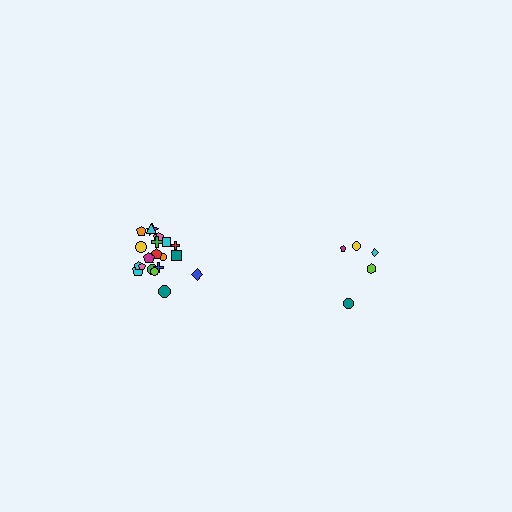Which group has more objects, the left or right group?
The left group.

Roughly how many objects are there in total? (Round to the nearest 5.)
Roughly 25 objects in total.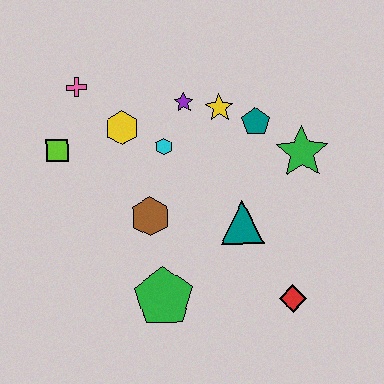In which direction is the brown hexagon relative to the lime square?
The brown hexagon is to the right of the lime square.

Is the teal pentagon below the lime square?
No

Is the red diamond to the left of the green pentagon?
No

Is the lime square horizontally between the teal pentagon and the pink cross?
No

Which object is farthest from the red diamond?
The pink cross is farthest from the red diamond.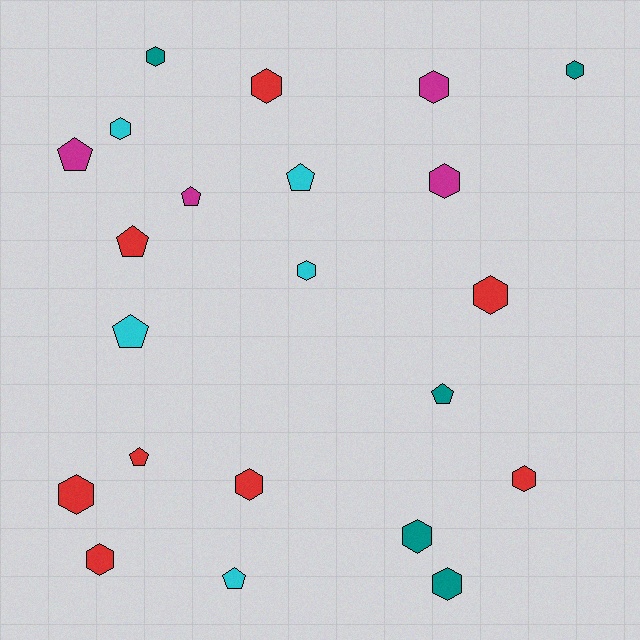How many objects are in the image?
There are 22 objects.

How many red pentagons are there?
There are 2 red pentagons.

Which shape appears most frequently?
Hexagon, with 14 objects.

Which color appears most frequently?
Red, with 8 objects.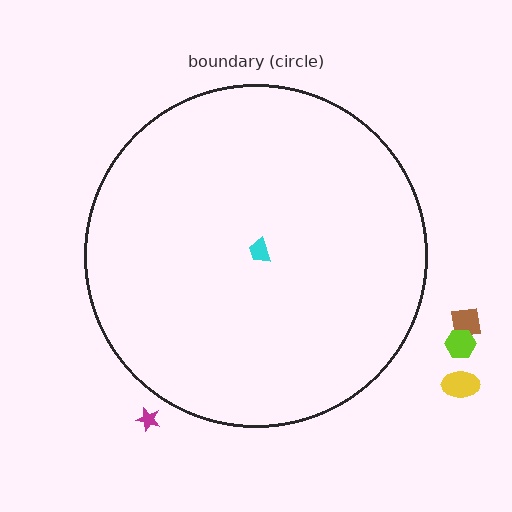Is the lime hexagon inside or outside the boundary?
Outside.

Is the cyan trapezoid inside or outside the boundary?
Inside.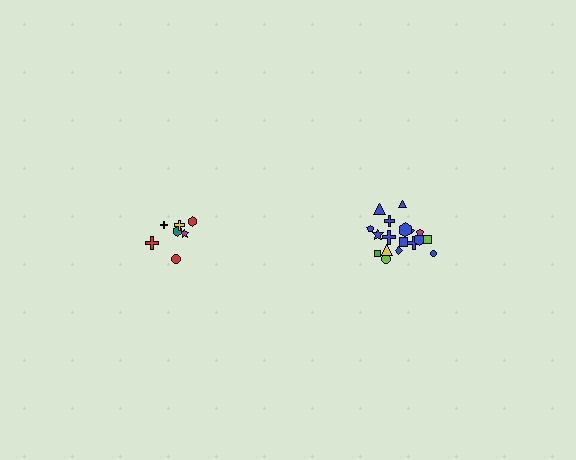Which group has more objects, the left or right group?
The right group.